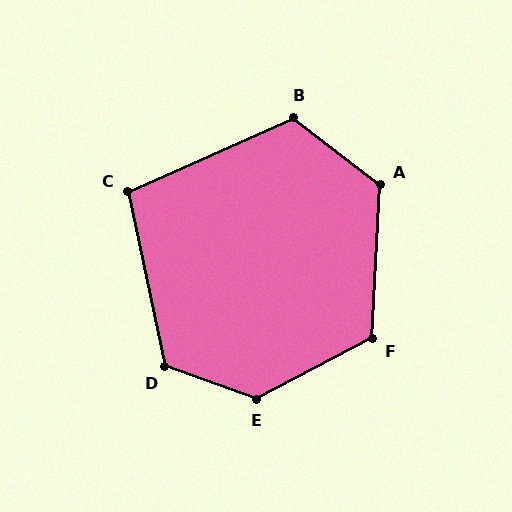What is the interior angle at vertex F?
Approximately 120 degrees (obtuse).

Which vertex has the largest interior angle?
E, at approximately 133 degrees.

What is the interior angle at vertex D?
Approximately 122 degrees (obtuse).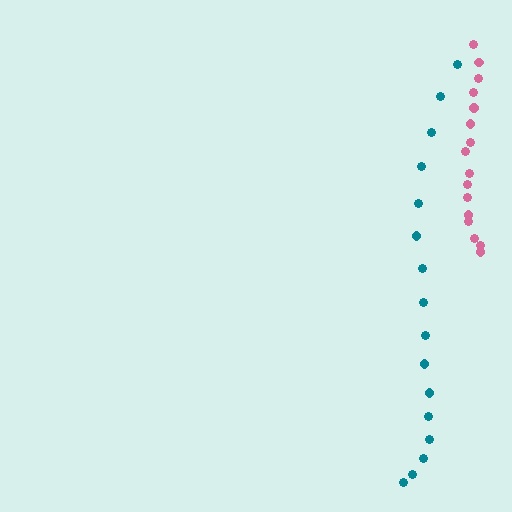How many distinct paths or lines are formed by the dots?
There are 2 distinct paths.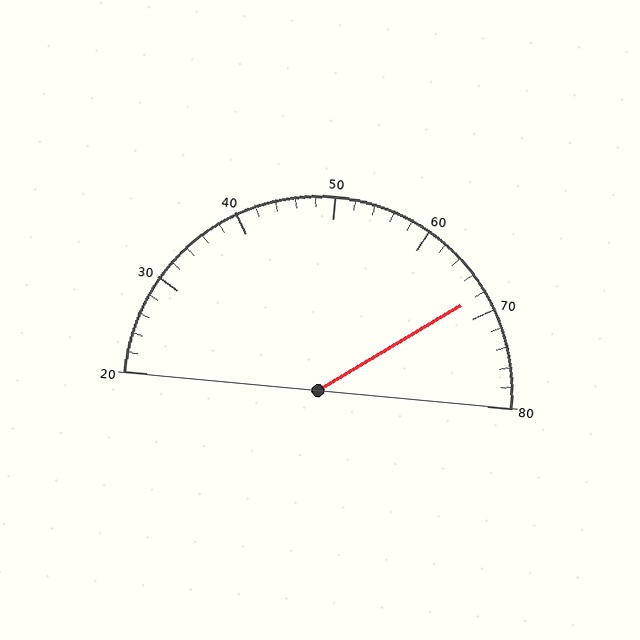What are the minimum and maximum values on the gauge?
The gauge ranges from 20 to 80.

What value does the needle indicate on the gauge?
The needle indicates approximately 68.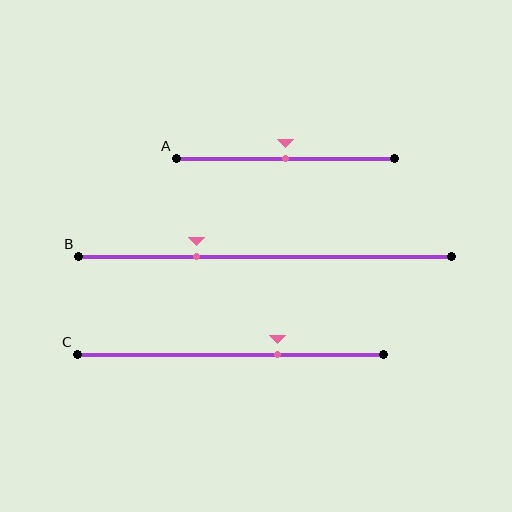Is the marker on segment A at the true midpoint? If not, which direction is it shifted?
Yes, the marker on segment A is at the true midpoint.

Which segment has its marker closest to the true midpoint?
Segment A has its marker closest to the true midpoint.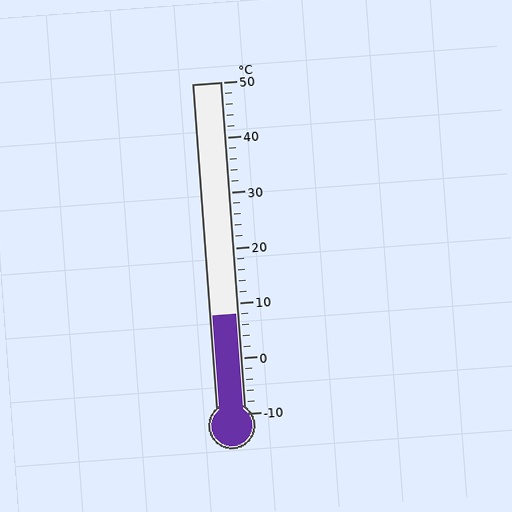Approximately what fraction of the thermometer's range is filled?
The thermometer is filled to approximately 30% of its range.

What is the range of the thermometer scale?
The thermometer scale ranges from -10°C to 50°C.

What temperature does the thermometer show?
The thermometer shows approximately 8°C.